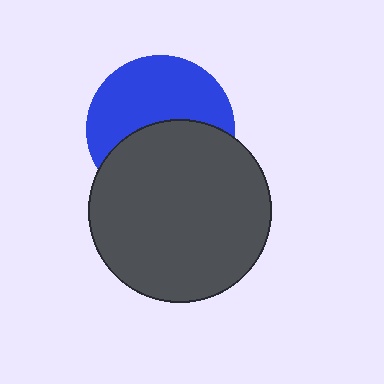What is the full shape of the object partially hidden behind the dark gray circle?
The partially hidden object is a blue circle.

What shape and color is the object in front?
The object in front is a dark gray circle.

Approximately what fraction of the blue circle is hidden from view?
Roughly 48% of the blue circle is hidden behind the dark gray circle.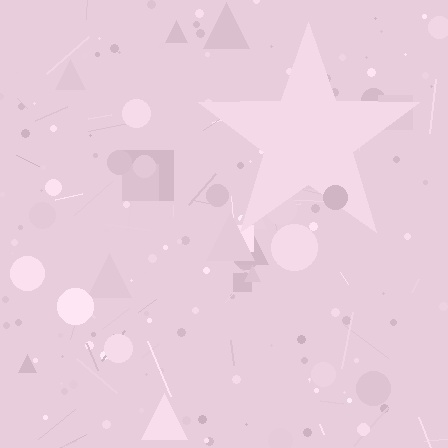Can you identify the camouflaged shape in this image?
The camouflaged shape is a star.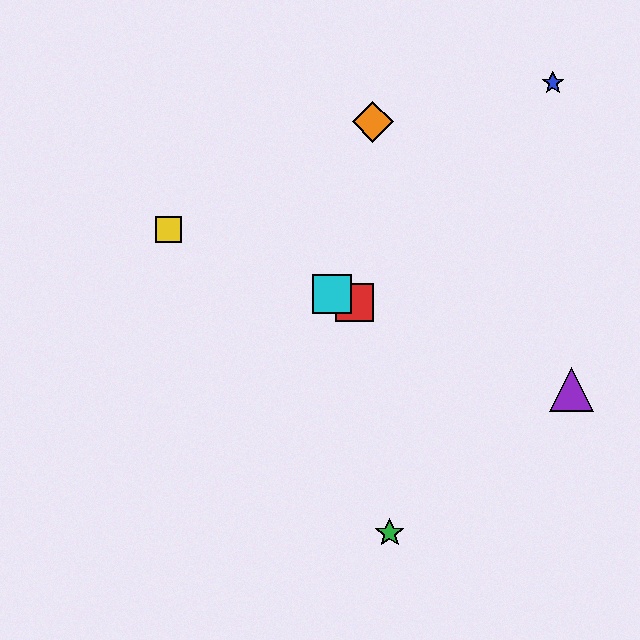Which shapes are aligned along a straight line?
The red square, the yellow square, the purple triangle, the cyan square are aligned along a straight line.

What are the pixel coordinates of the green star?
The green star is at (390, 533).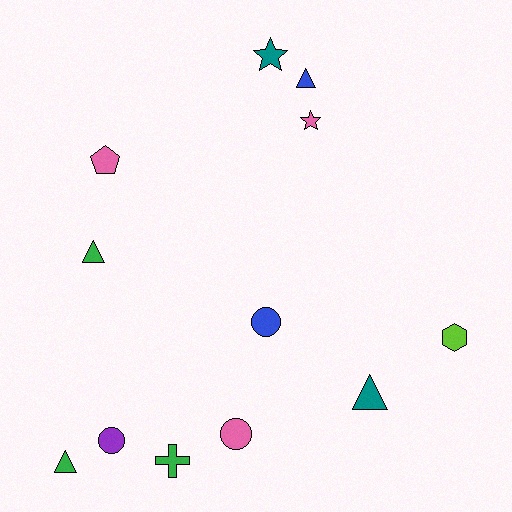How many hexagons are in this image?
There is 1 hexagon.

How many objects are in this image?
There are 12 objects.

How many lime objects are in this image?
There is 1 lime object.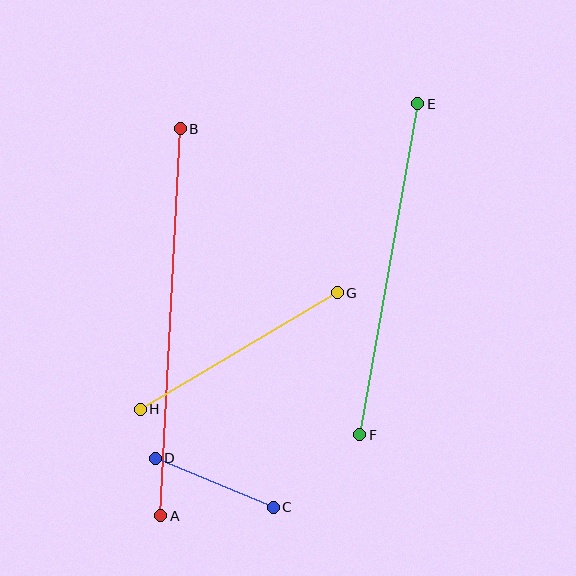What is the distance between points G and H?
The distance is approximately 229 pixels.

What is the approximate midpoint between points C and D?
The midpoint is at approximately (214, 483) pixels.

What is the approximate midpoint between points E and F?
The midpoint is at approximately (389, 269) pixels.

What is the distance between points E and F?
The distance is approximately 336 pixels.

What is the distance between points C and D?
The distance is approximately 128 pixels.